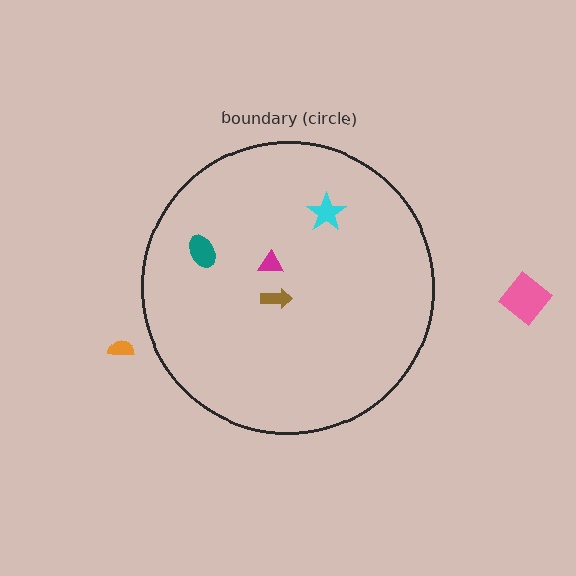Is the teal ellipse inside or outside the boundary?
Inside.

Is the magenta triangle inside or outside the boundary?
Inside.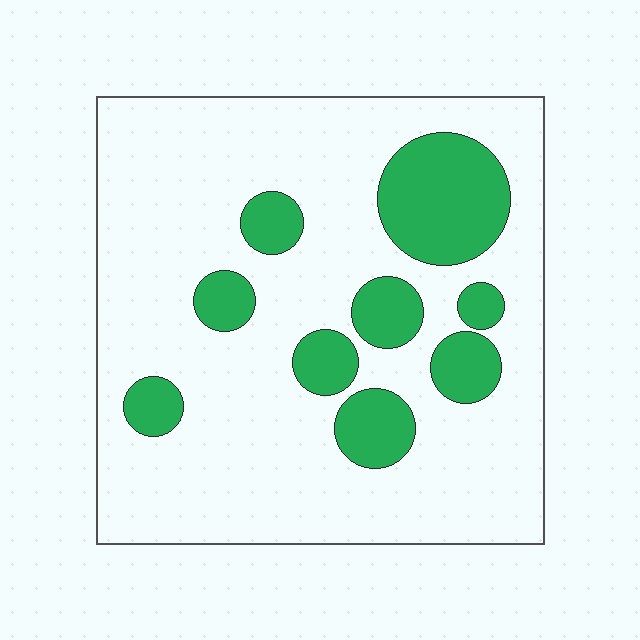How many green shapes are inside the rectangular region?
9.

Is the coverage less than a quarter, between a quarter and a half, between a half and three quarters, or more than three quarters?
Less than a quarter.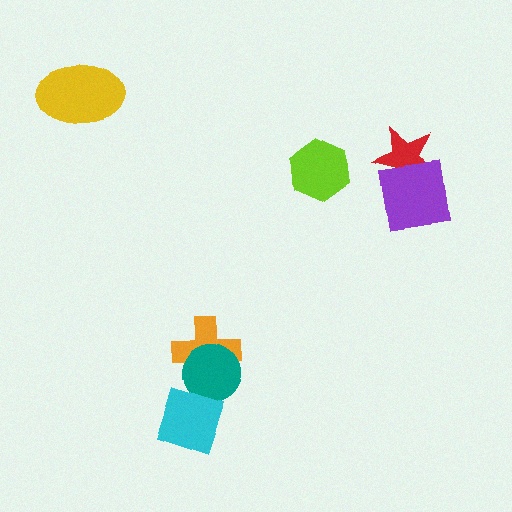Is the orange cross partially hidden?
Yes, it is partially covered by another shape.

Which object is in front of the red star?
The purple square is in front of the red star.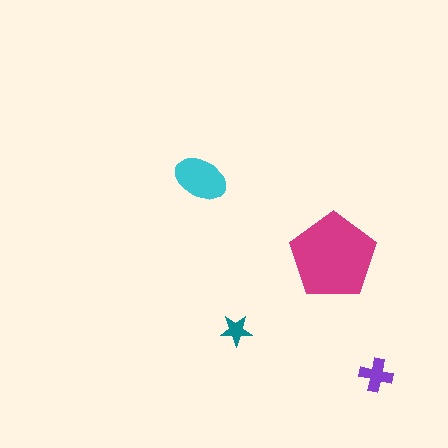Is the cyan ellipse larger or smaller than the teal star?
Larger.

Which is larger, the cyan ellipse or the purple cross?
The cyan ellipse.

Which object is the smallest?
The teal star.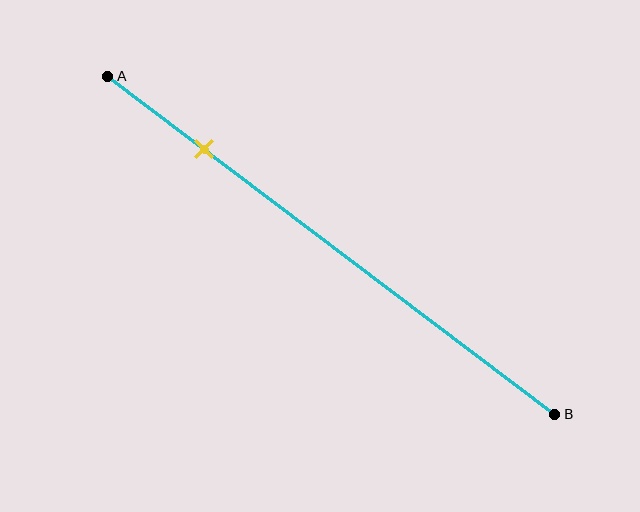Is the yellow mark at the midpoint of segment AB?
No, the mark is at about 20% from A, not at the 50% midpoint.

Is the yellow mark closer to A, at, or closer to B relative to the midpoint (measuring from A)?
The yellow mark is closer to point A than the midpoint of segment AB.